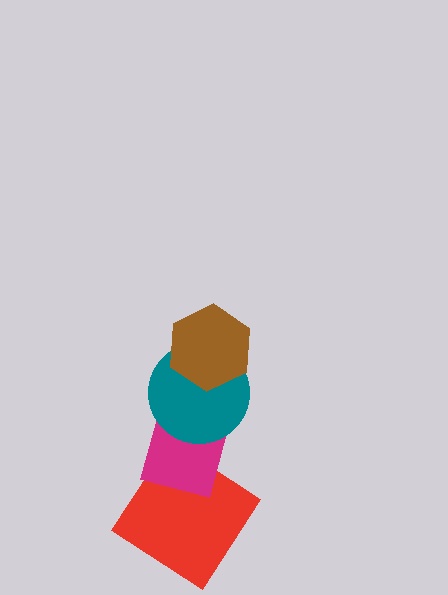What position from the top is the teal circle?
The teal circle is 2nd from the top.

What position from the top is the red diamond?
The red diamond is 4th from the top.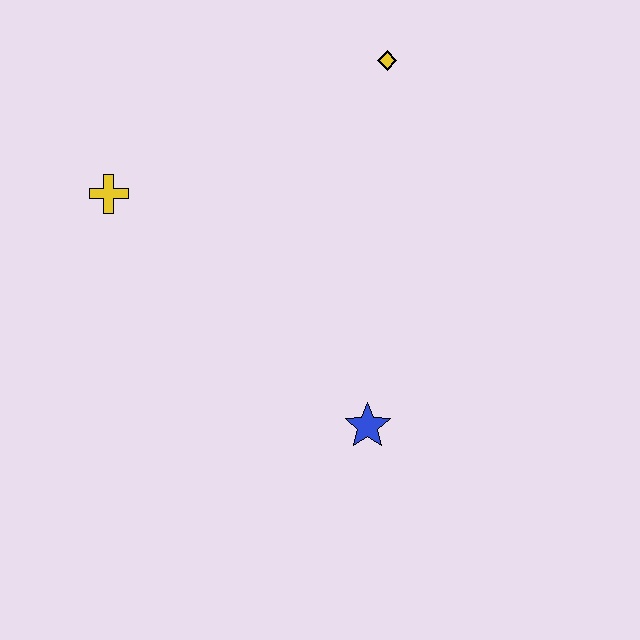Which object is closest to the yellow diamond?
The yellow cross is closest to the yellow diamond.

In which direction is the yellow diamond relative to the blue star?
The yellow diamond is above the blue star.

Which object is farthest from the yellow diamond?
The blue star is farthest from the yellow diamond.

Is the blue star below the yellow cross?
Yes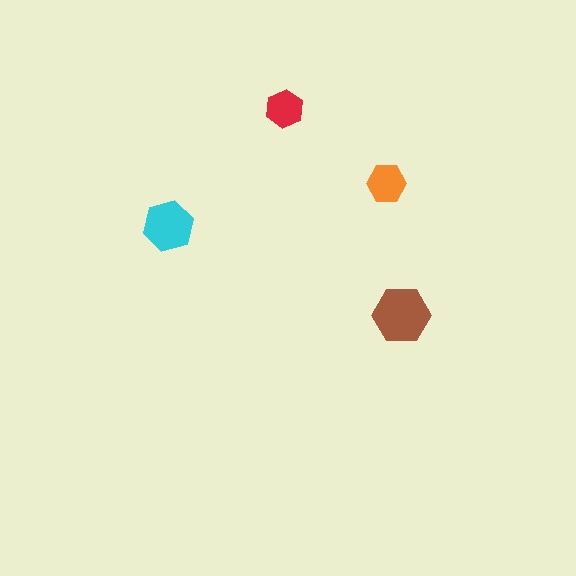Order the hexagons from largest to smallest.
the brown one, the cyan one, the orange one, the red one.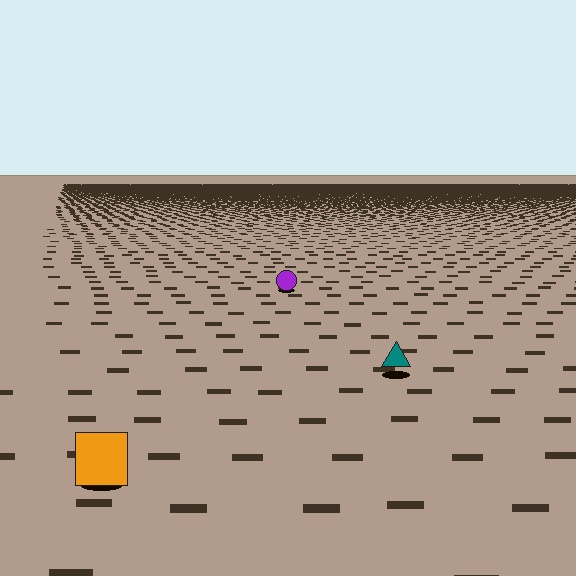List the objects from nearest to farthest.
From nearest to farthest: the orange square, the teal triangle, the purple circle.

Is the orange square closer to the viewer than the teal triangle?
Yes. The orange square is closer — you can tell from the texture gradient: the ground texture is coarser near it.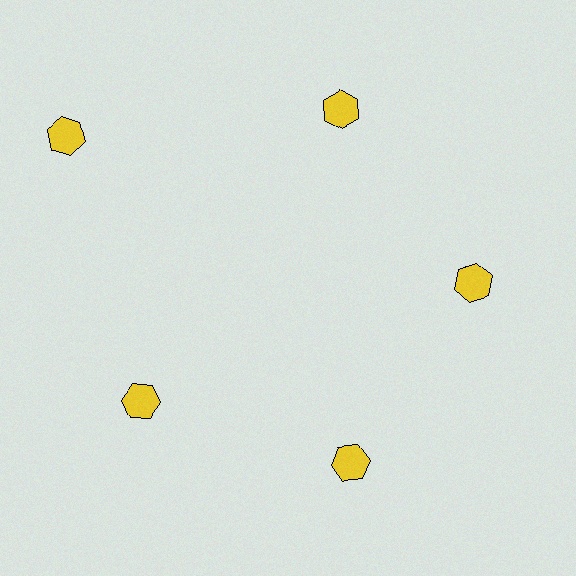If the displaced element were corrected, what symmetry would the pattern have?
It would have 5-fold rotational symmetry — the pattern would map onto itself every 72 degrees.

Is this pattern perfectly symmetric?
No. The 5 yellow hexagons are arranged in a ring, but one element near the 10 o'clock position is pushed outward from the center, breaking the 5-fold rotational symmetry.